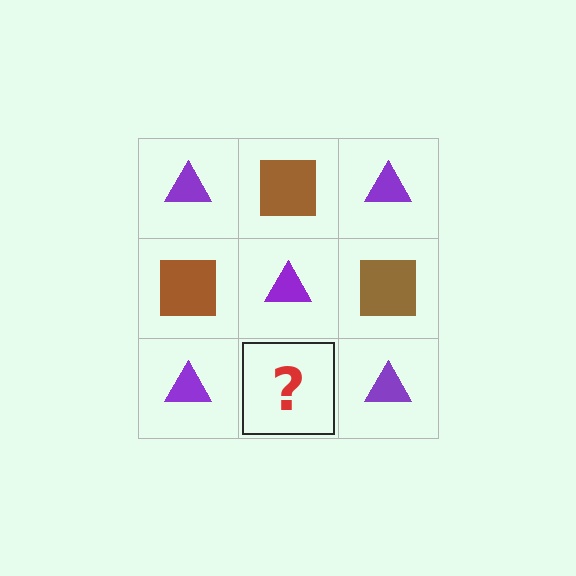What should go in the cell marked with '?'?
The missing cell should contain a brown square.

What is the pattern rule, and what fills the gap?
The rule is that it alternates purple triangle and brown square in a checkerboard pattern. The gap should be filled with a brown square.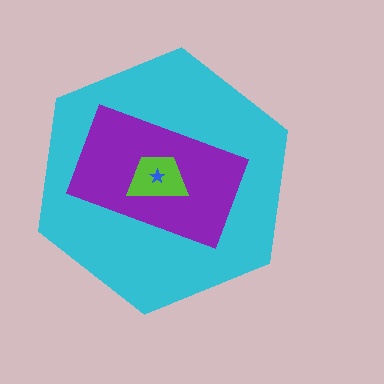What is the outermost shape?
The cyan hexagon.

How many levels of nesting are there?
4.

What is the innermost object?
The blue star.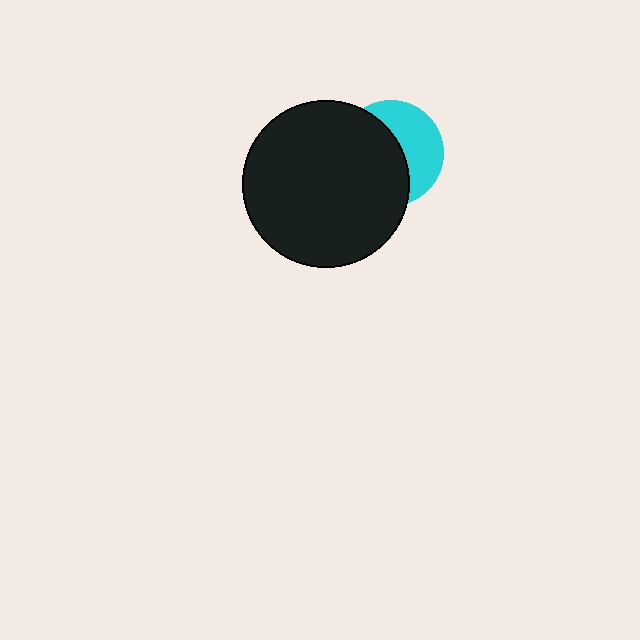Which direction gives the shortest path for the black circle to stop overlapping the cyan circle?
Moving left gives the shortest separation.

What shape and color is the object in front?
The object in front is a black circle.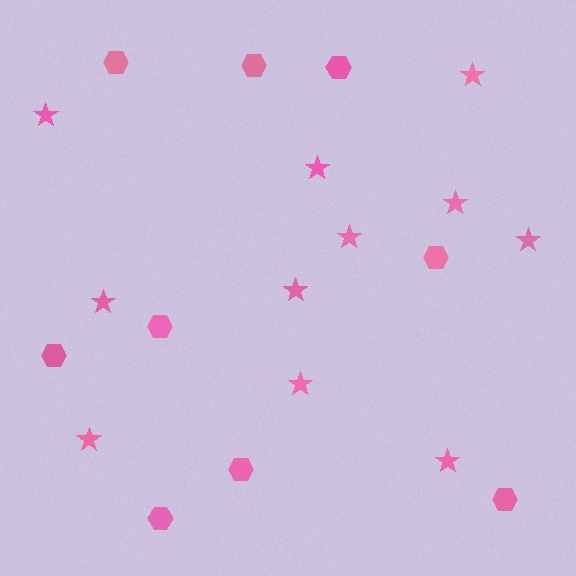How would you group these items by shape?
There are 2 groups: one group of hexagons (9) and one group of stars (11).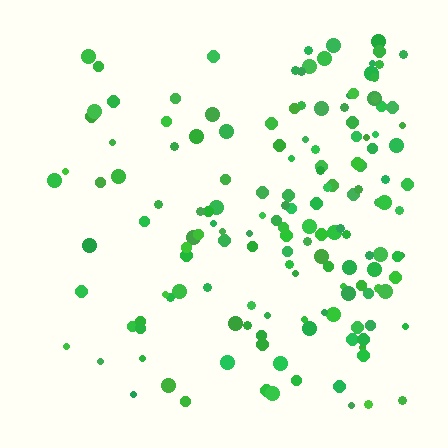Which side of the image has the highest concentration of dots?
The right.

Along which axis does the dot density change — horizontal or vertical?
Horizontal.